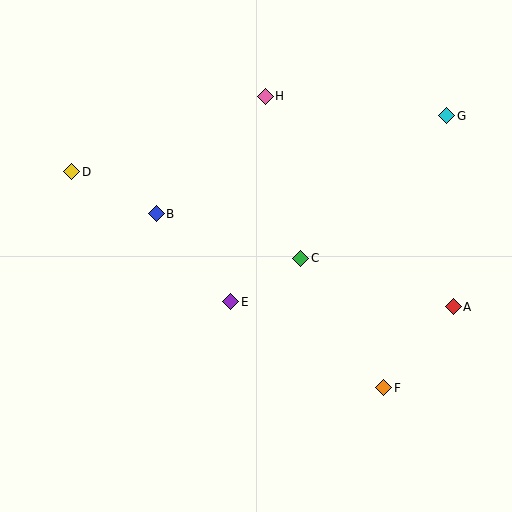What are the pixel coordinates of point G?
Point G is at (447, 116).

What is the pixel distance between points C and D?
The distance between C and D is 245 pixels.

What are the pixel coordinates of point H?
Point H is at (265, 96).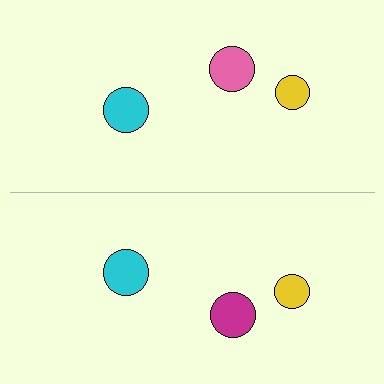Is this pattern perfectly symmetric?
No, the pattern is not perfectly symmetric. The magenta circle on the bottom side breaks the symmetry — its mirror counterpart is pink.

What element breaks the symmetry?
The magenta circle on the bottom side breaks the symmetry — its mirror counterpart is pink.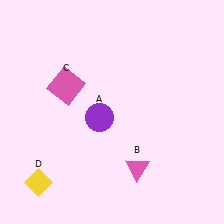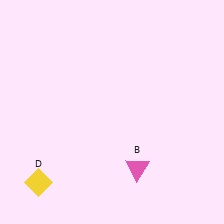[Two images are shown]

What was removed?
The pink square (C), the purple circle (A) were removed in Image 2.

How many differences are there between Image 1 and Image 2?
There are 2 differences between the two images.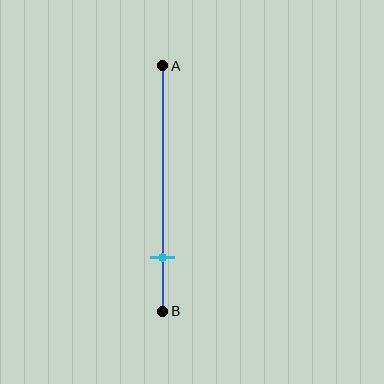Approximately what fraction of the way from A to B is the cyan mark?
The cyan mark is approximately 80% of the way from A to B.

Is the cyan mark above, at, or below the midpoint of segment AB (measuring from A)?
The cyan mark is below the midpoint of segment AB.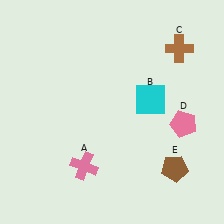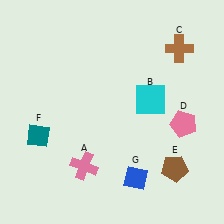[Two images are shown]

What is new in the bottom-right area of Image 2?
A blue diamond (G) was added in the bottom-right area of Image 2.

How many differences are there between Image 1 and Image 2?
There are 2 differences between the two images.